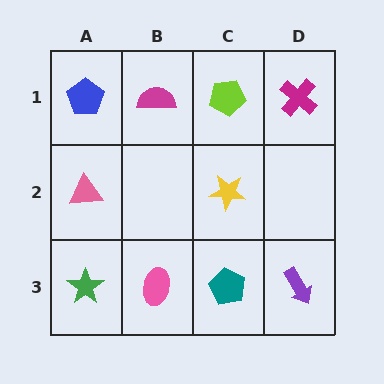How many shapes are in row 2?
2 shapes.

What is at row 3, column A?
A green star.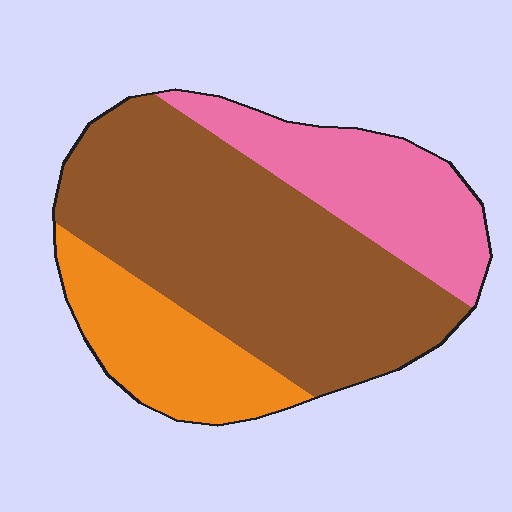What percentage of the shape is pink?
Pink takes up about one quarter (1/4) of the shape.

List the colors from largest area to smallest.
From largest to smallest: brown, pink, orange.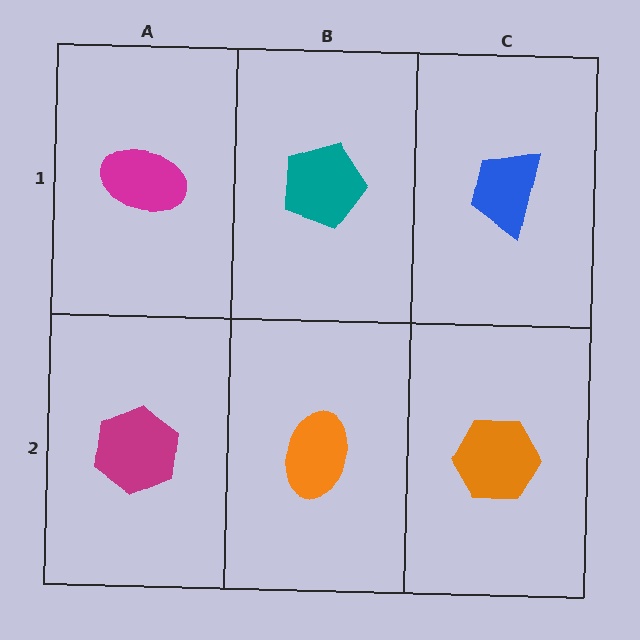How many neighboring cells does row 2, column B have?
3.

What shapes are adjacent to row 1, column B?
An orange ellipse (row 2, column B), a magenta ellipse (row 1, column A), a blue trapezoid (row 1, column C).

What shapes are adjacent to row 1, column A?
A magenta hexagon (row 2, column A), a teal pentagon (row 1, column B).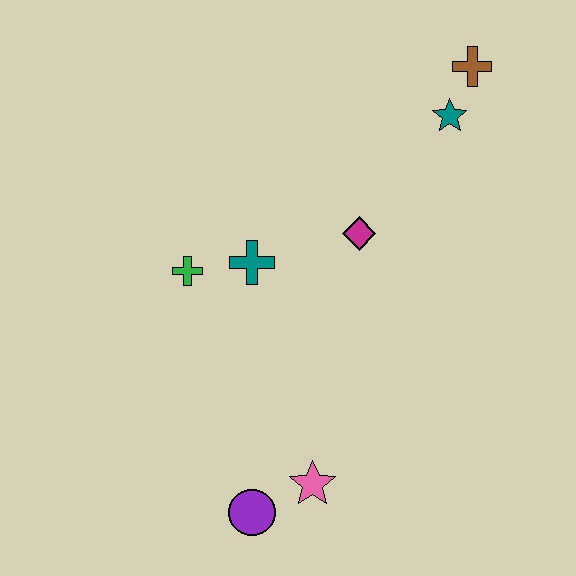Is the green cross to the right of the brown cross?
No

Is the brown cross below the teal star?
No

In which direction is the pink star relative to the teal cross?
The pink star is below the teal cross.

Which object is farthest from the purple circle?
The brown cross is farthest from the purple circle.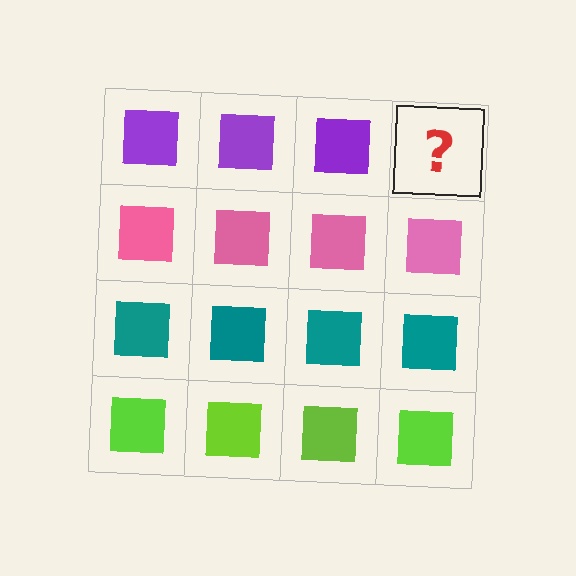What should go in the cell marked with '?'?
The missing cell should contain a purple square.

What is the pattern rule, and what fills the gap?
The rule is that each row has a consistent color. The gap should be filled with a purple square.